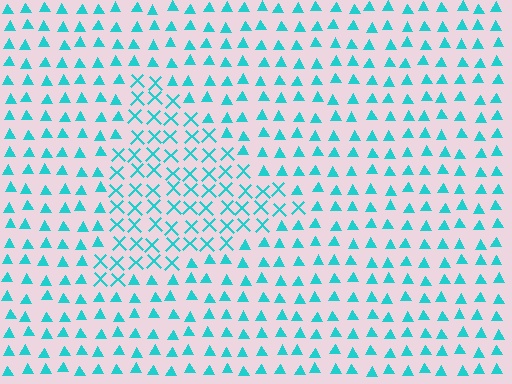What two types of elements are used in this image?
The image uses X marks inside the triangle region and triangles outside it.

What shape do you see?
I see a triangle.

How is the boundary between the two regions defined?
The boundary is defined by a change in element shape: X marks inside vs. triangles outside. All elements share the same color and spacing.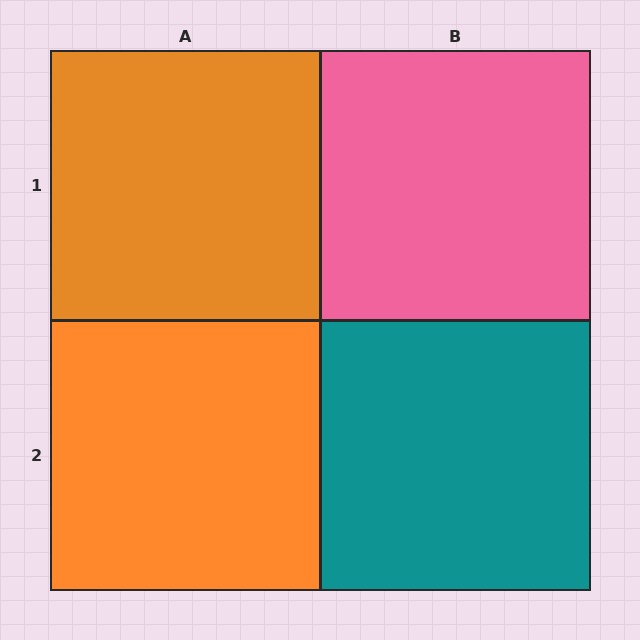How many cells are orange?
2 cells are orange.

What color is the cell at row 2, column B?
Teal.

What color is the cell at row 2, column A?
Orange.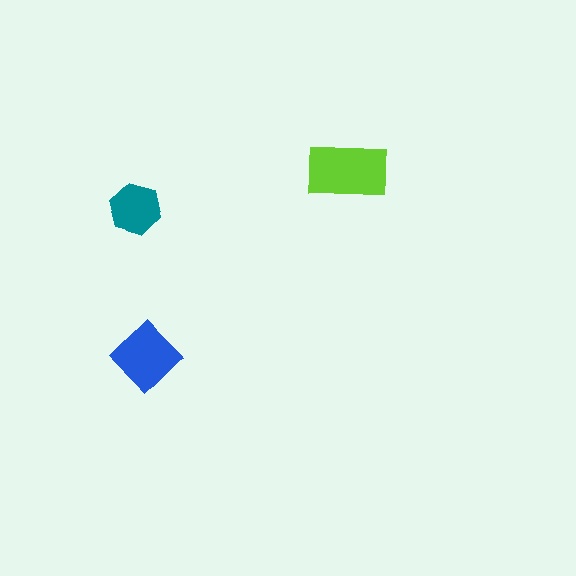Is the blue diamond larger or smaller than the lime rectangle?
Smaller.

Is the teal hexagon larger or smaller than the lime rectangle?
Smaller.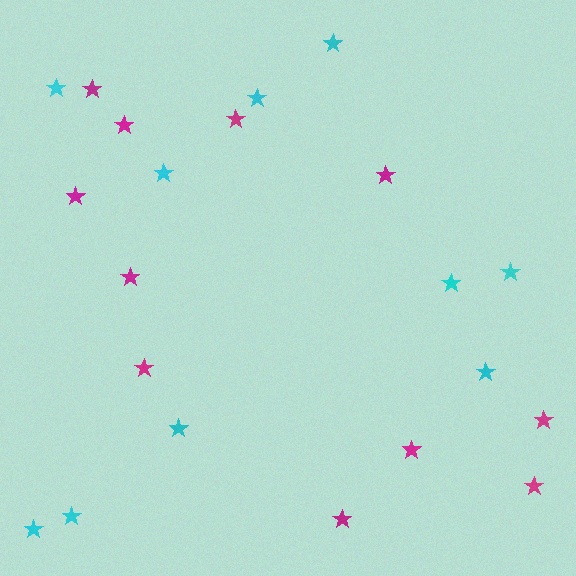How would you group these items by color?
There are 2 groups: one group of magenta stars (11) and one group of cyan stars (10).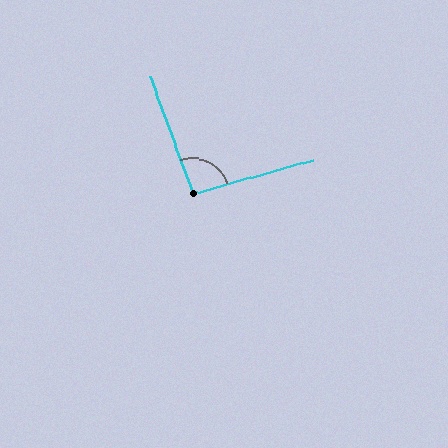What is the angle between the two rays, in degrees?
Approximately 94 degrees.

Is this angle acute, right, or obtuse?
It is approximately a right angle.